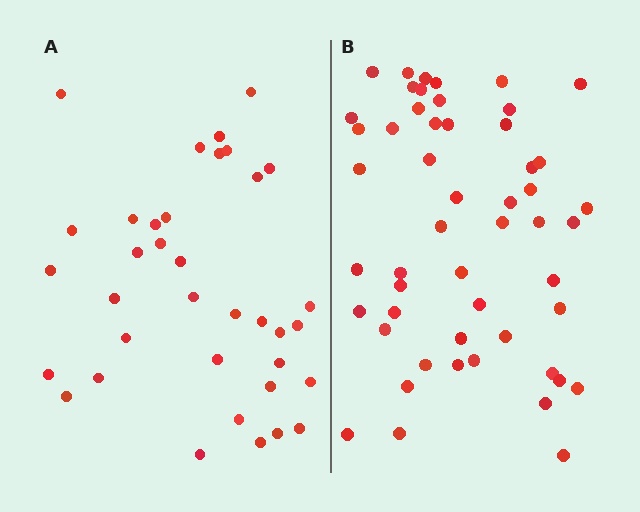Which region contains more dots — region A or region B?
Region B (the right region) has more dots.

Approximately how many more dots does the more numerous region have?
Region B has approximately 15 more dots than region A.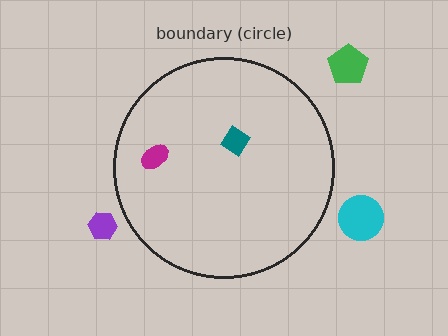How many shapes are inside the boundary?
2 inside, 3 outside.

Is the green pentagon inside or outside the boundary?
Outside.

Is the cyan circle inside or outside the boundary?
Outside.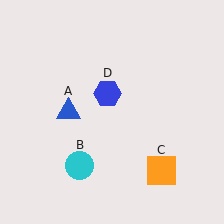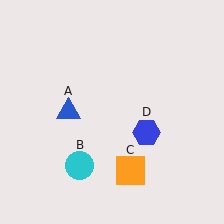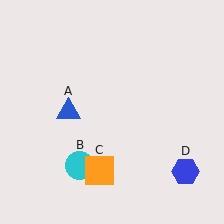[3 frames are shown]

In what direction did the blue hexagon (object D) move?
The blue hexagon (object D) moved down and to the right.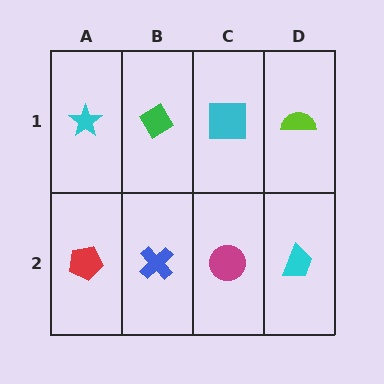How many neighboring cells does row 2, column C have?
3.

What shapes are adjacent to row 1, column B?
A blue cross (row 2, column B), a cyan star (row 1, column A), a cyan square (row 1, column C).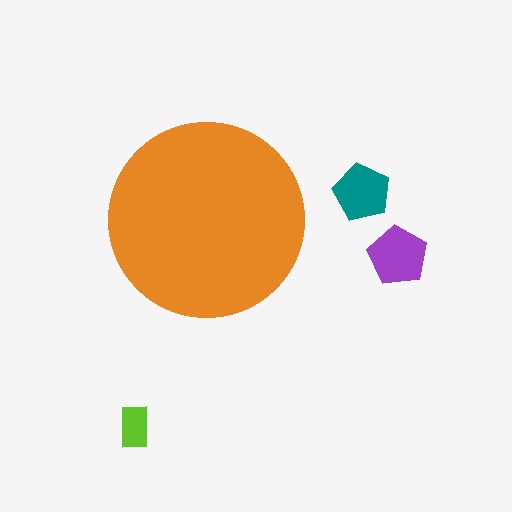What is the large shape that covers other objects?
An orange circle.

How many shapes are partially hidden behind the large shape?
0 shapes are partially hidden.